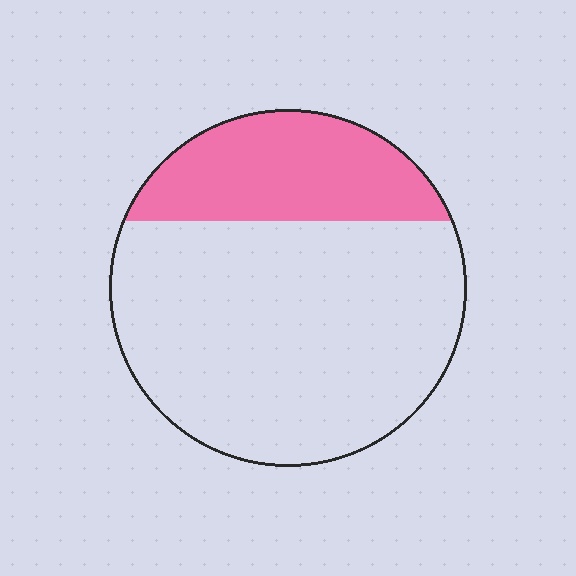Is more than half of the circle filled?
No.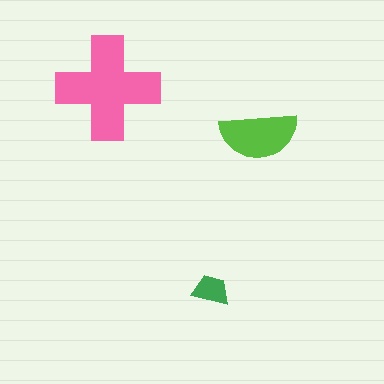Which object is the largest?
The pink cross.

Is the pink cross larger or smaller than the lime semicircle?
Larger.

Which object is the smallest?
The green trapezoid.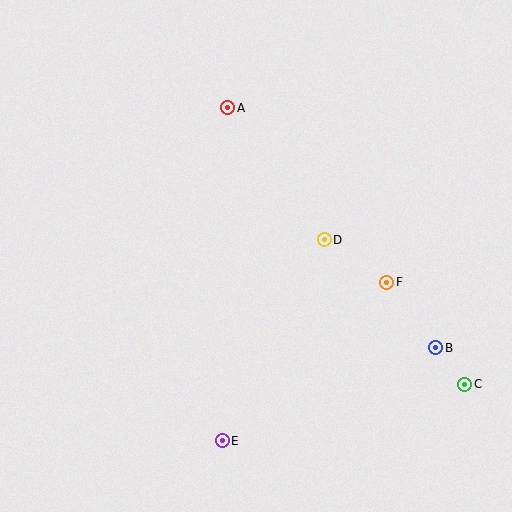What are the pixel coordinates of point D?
Point D is at (324, 240).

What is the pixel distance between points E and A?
The distance between E and A is 333 pixels.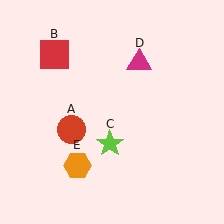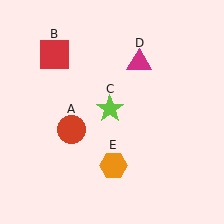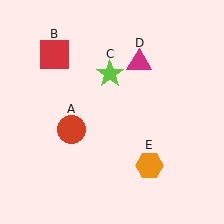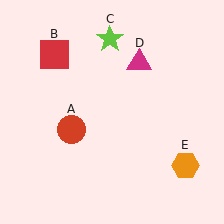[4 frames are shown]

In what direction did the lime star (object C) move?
The lime star (object C) moved up.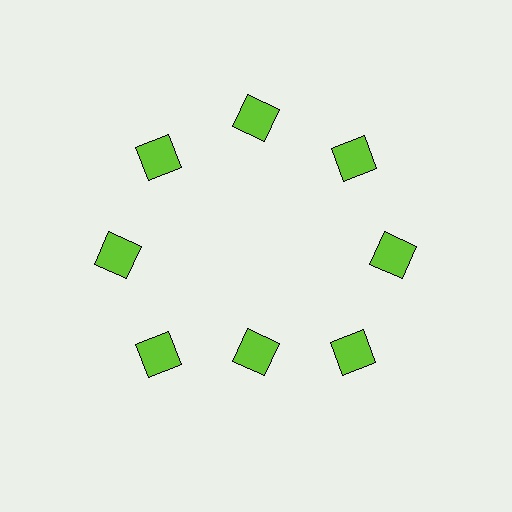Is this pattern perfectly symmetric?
No. The 8 lime squares are arranged in a ring, but one element near the 6 o'clock position is pulled inward toward the center, breaking the 8-fold rotational symmetry.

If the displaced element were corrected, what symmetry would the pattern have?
It would have 8-fold rotational symmetry — the pattern would map onto itself every 45 degrees.